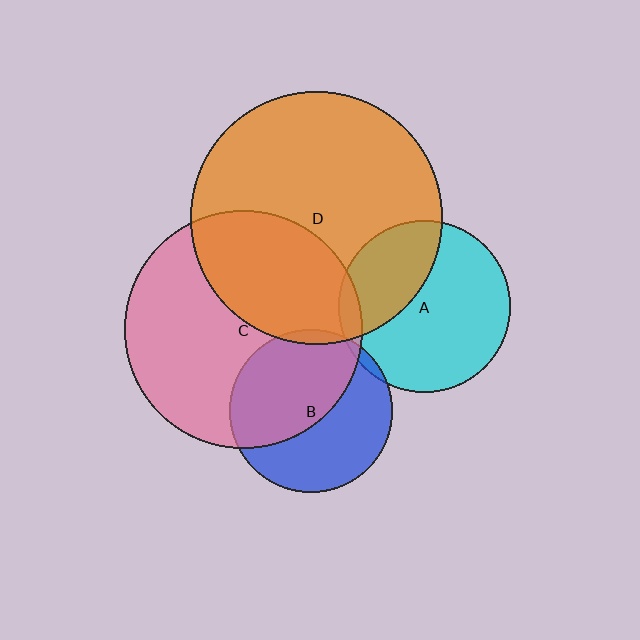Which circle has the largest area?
Circle D (orange).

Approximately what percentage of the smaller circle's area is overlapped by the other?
Approximately 5%.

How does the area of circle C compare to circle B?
Approximately 2.1 times.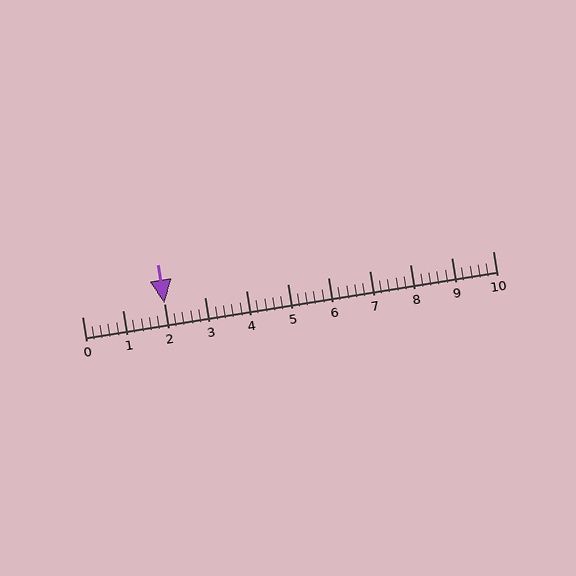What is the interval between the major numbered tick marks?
The major tick marks are spaced 1 units apart.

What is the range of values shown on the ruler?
The ruler shows values from 0 to 10.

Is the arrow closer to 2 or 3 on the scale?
The arrow is closer to 2.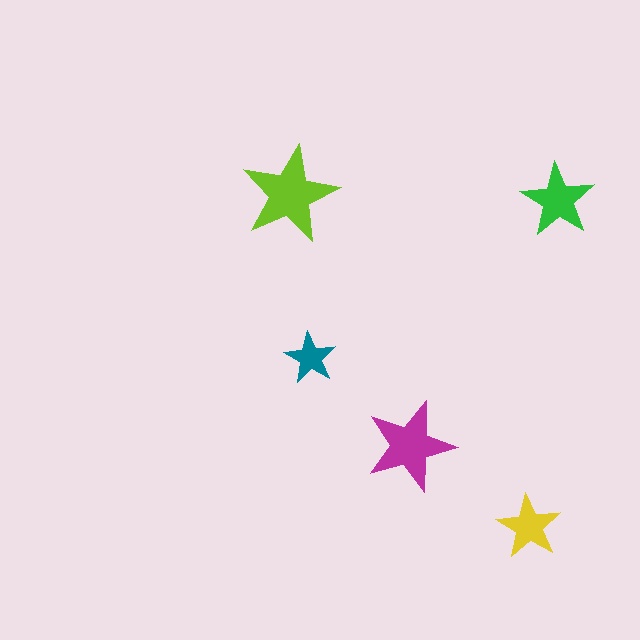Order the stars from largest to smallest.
the lime one, the magenta one, the green one, the yellow one, the teal one.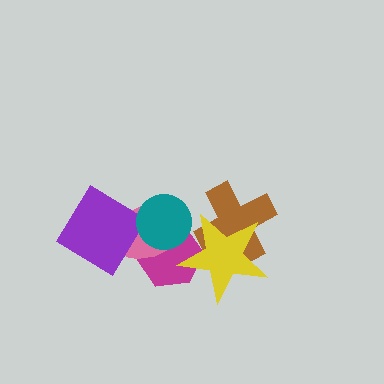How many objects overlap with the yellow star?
3 objects overlap with the yellow star.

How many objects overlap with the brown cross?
1 object overlaps with the brown cross.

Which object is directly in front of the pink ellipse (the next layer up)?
The purple diamond is directly in front of the pink ellipse.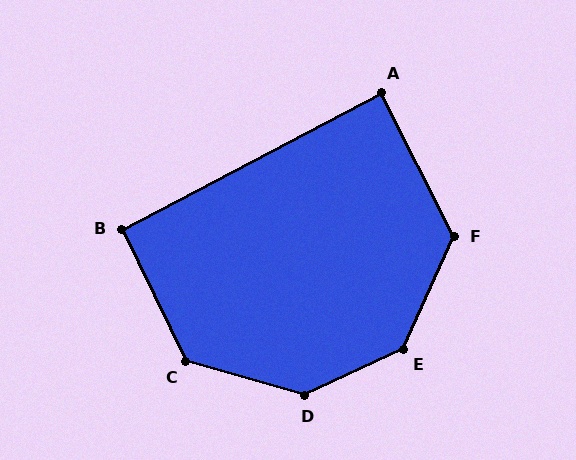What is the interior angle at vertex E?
Approximately 139 degrees (obtuse).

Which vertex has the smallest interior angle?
A, at approximately 89 degrees.